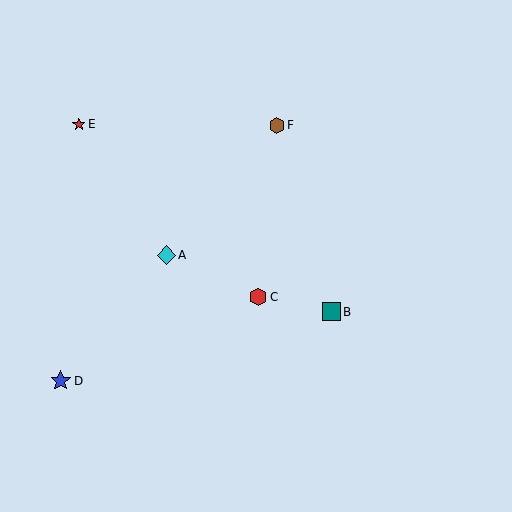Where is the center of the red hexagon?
The center of the red hexagon is at (258, 297).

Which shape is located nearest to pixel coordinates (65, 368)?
The blue star (labeled D) at (61, 381) is nearest to that location.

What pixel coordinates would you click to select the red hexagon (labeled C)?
Click at (258, 297) to select the red hexagon C.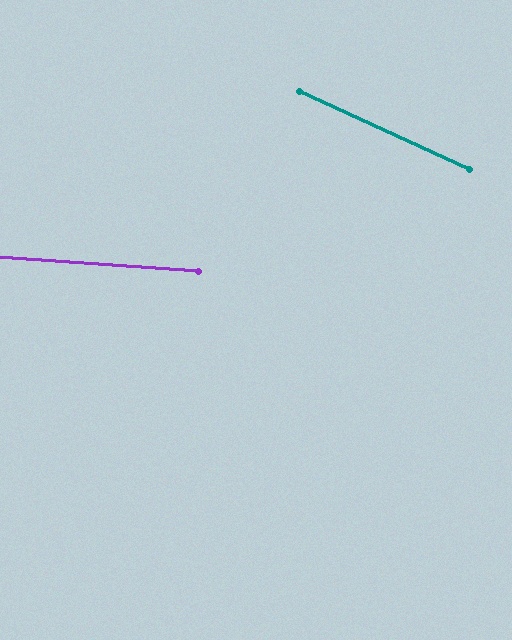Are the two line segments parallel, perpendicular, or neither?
Neither parallel nor perpendicular — they differ by about 21°.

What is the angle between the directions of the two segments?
Approximately 21 degrees.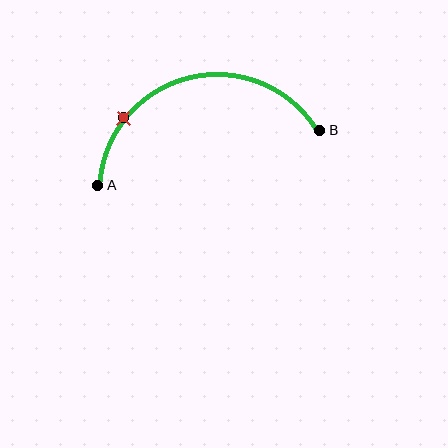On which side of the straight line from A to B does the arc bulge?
The arc bulges above the straight line connecting A and B.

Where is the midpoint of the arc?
The arc midpoint is the point on the curve farthest from the straight line joining A and B. It sits above that line.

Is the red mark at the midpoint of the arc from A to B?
No. The red mark lies on the arc but is closer to endpoint A. The arc midpoint would be at the point on the curve equidistant along the arc from both A and B.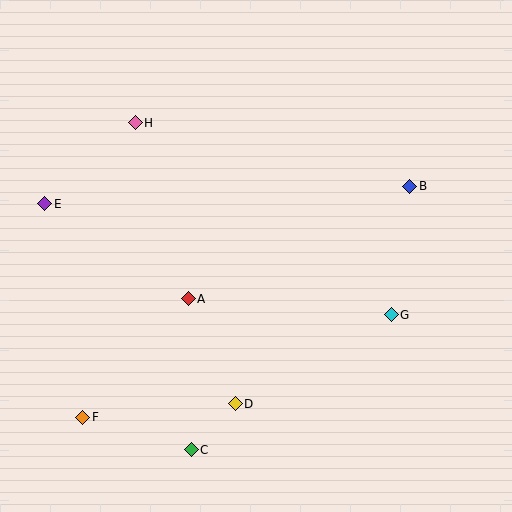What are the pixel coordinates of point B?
Point B is at (410, 186).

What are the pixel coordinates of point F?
Point F is at (83, 417).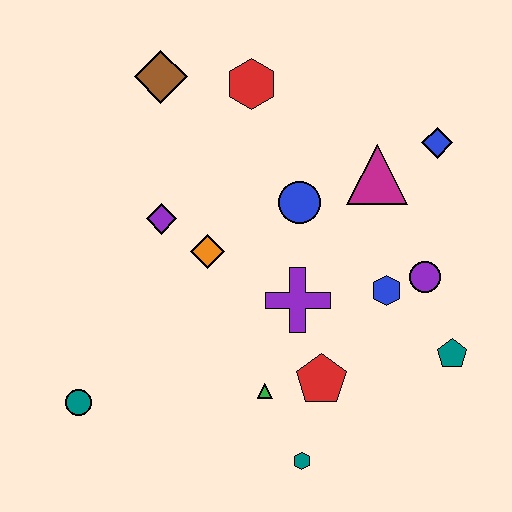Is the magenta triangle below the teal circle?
No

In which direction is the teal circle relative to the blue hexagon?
The teal circle is to the left of the blue hexagon.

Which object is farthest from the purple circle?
The teal circle is farthest from the purple circle.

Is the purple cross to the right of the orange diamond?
Yes